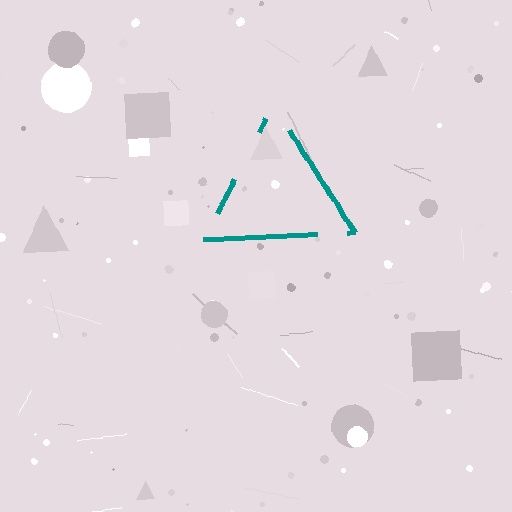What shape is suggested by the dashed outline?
The dashed outline suggests a triangle.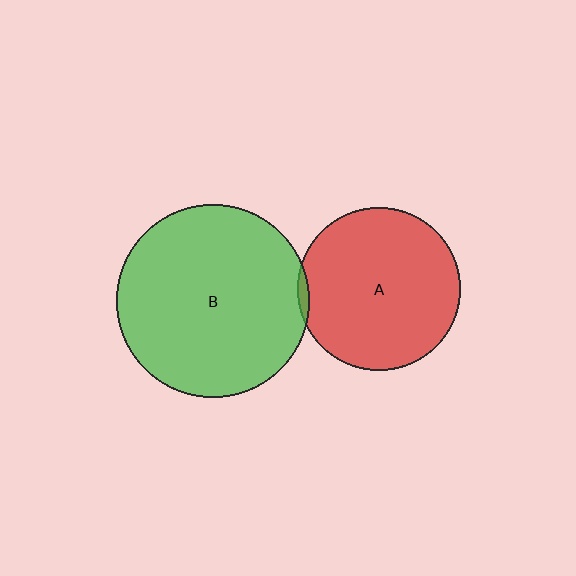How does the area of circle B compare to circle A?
Approximately 1.4 times.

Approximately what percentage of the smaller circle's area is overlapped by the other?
Approximately 5%.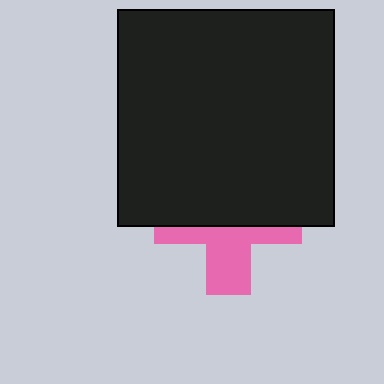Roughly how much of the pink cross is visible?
A small part of it is visible (roughly 42%).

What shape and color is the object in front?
The object in front is a black square.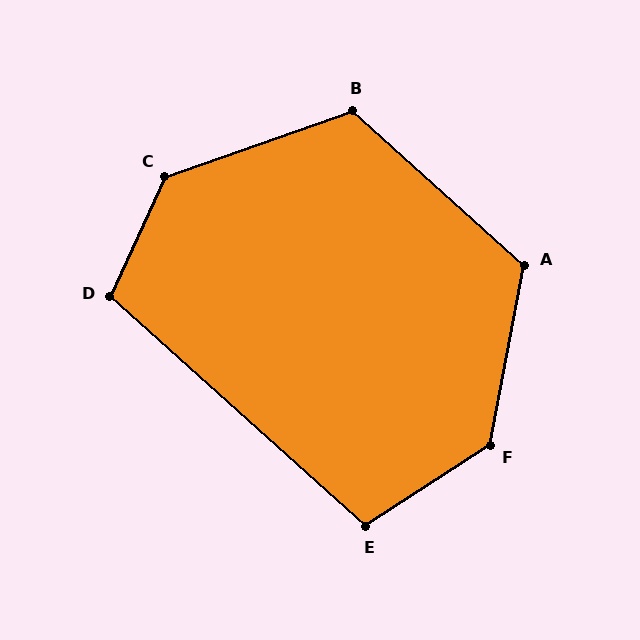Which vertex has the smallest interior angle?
E, at approximately 105 degrees.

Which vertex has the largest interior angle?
C, at approximately 134 degrees.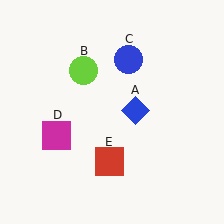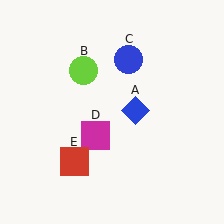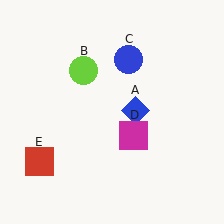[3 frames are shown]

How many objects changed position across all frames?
2 objects changed position: magenta square (object D), red square (object E).